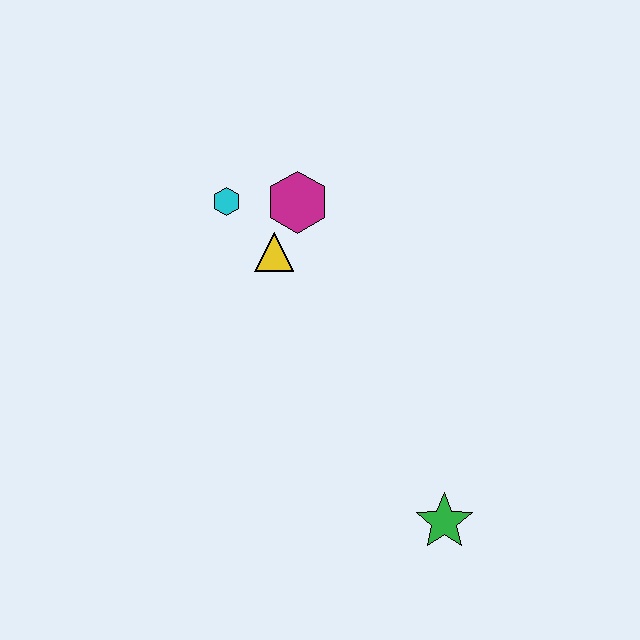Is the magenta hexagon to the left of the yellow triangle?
No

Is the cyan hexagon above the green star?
Yes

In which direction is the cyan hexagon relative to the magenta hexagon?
The cyan hexagon is to the left of the magenta hexagon.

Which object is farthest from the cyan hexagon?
The green star is farthest from the cyan hexagon.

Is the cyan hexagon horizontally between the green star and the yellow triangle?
No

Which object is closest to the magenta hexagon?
The yellow triangle is closest to the magenta hexagon.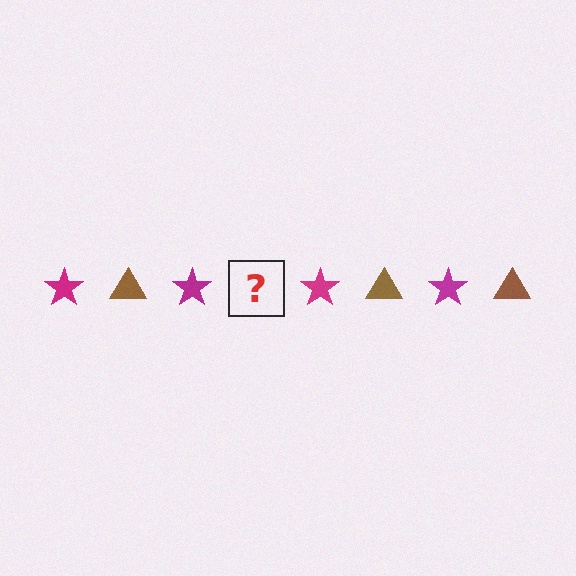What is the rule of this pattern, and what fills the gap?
The rule is that the pattern alternates between magenta star and brown triangle. The gap should be filled with a brown triangle.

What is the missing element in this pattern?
The missing element is a brown triangle.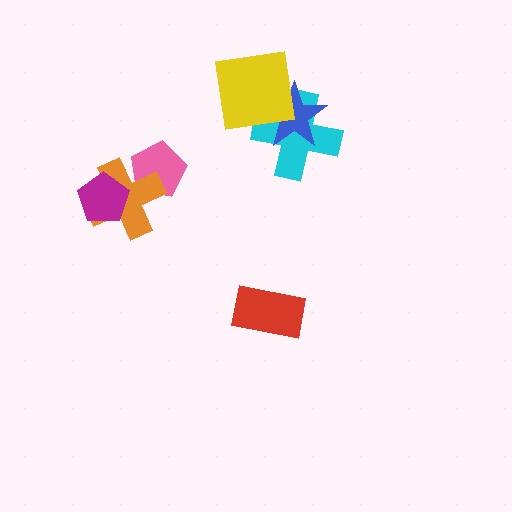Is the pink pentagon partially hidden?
Yes, it is partially covered by another shape.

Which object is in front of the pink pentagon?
The orange cross is in front of the pink pentagon.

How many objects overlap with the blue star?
2 objects overlap with the blue star.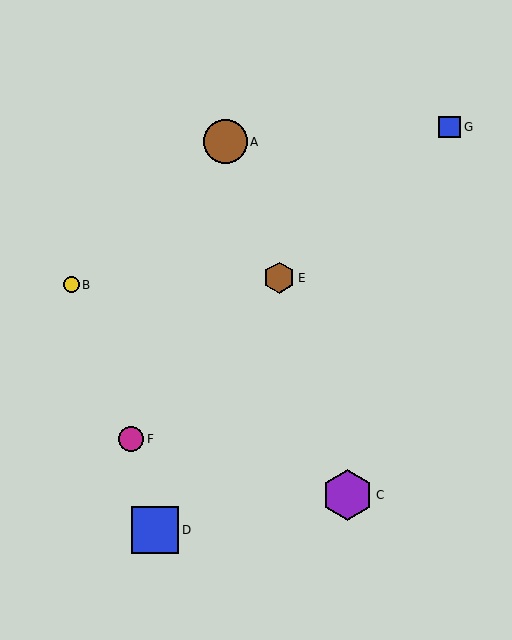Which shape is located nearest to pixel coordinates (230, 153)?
The brown circle (labeled A) at (225, 142) is nearest to that location.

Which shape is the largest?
The purple hexagon (labeled C) is the largest.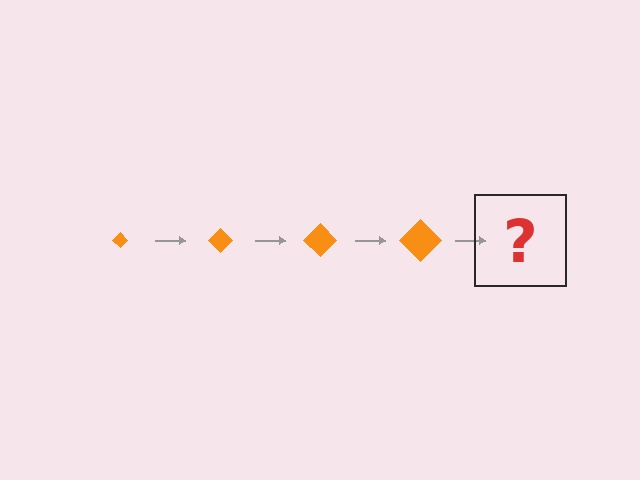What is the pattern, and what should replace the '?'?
The pattern is that the diamond gets progressively larger each step. The '?' should be an orange diamond, larger than the previous one.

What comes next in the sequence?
The next element should be an orange diamond, larger than the previous one.